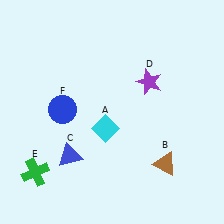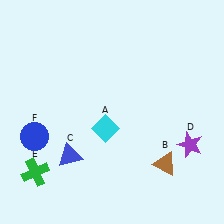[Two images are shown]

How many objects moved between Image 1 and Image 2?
2 objects moved between the two images.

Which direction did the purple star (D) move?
The purple star (D) moved down.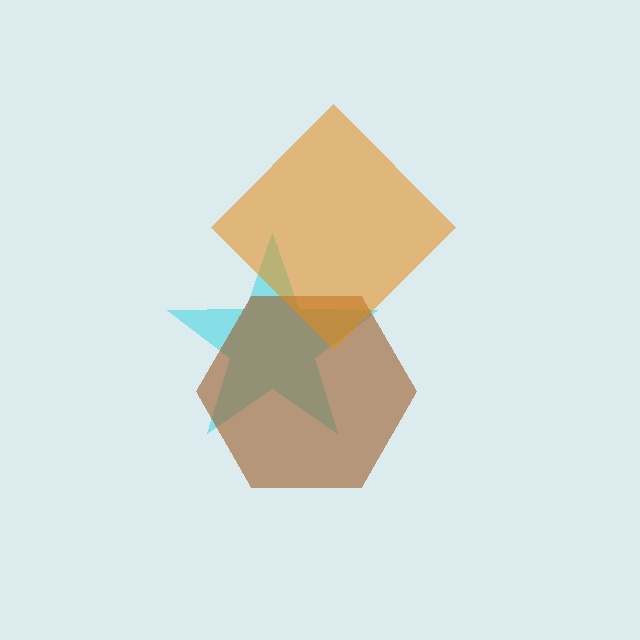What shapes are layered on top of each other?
The layered shapes are: a cyan star, a brown hexagon, an orange diamond.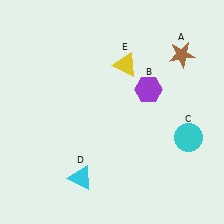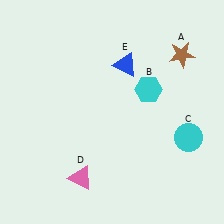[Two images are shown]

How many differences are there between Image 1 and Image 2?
There are 3 differences between the two images.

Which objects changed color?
B changed from purple to cyan. D changed from cyan to pink. E changed from yellow to blue.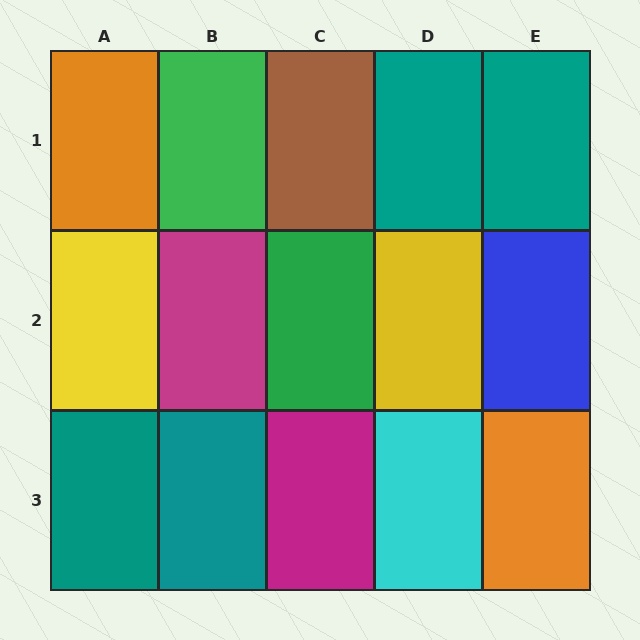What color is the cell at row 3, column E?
Orange.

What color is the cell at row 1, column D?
Teal.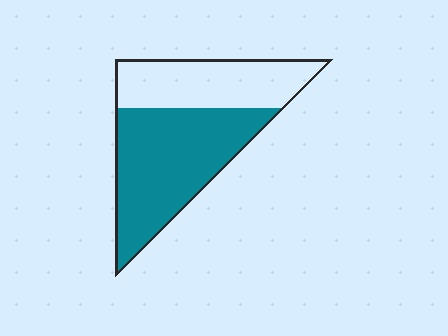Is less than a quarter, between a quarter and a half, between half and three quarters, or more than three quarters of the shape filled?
Between half and three quarters.